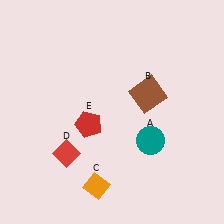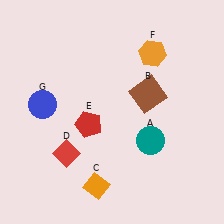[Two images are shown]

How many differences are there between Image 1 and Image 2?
There are 2 differences between the two images.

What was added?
An orange hexagon (F), a blue circle (G) were added in Image 2.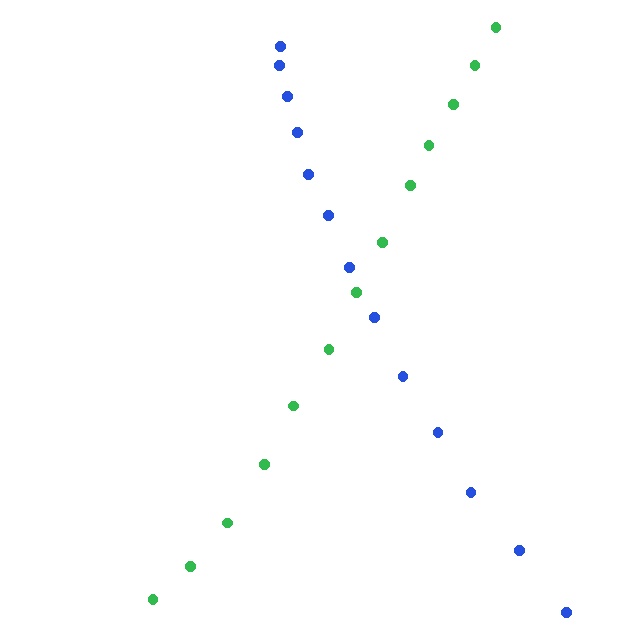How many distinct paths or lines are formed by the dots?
There are 2 distinct paths.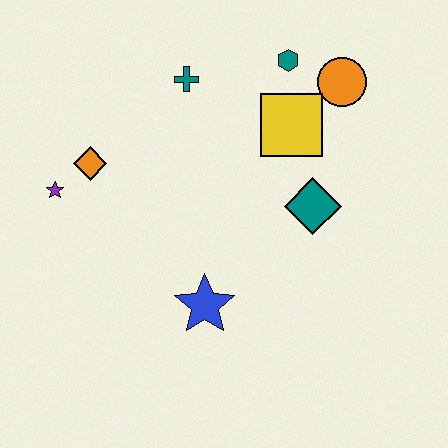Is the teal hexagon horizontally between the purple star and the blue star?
No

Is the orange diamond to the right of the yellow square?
No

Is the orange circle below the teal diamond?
No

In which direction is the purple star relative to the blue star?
The purple star is to the left of the blue star.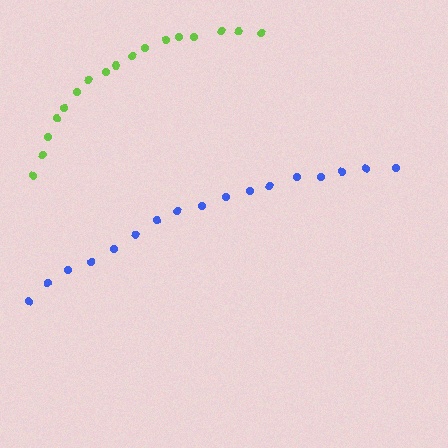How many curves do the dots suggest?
There are 2 distinct paths.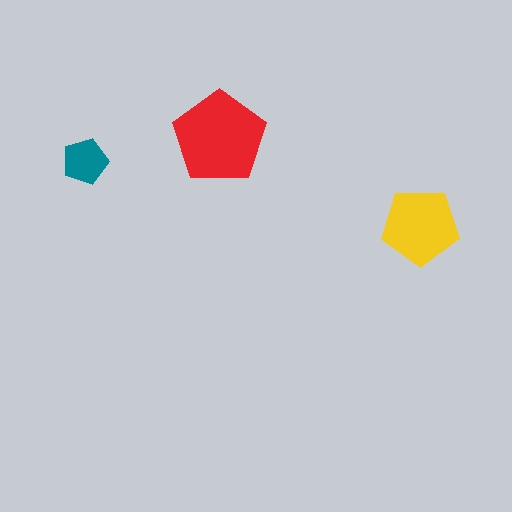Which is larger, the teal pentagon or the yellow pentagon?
The yellow one.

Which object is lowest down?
The yellow pentagon is bottommost.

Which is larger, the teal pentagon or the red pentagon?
The red one.